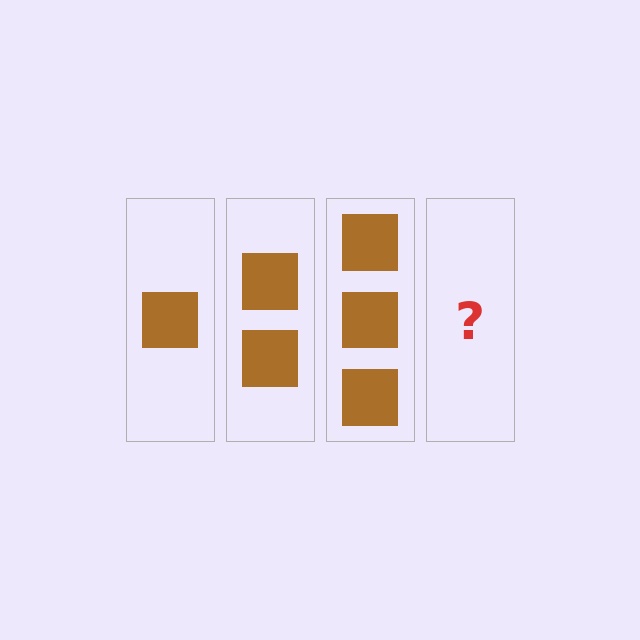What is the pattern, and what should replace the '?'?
The pattern is that each step adds one more square. The '?' should be 4 squares.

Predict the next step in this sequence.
The next step is 4 squares.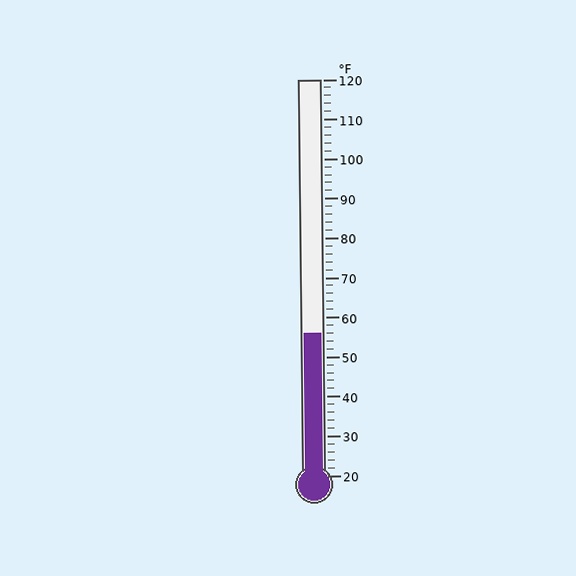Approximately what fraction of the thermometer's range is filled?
The thermometer is filled to approximately 35% of its range.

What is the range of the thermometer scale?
The thermometer scale ranges from 20°F to 120°F.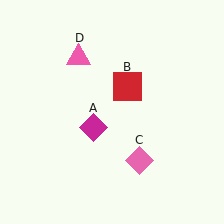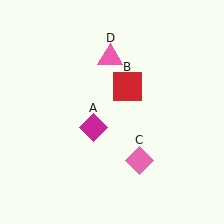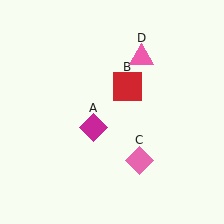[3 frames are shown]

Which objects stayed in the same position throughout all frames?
Magenta diamond (object A) and red square (object B) and pink diamond (object C) remained stationary.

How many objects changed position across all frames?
1 object changed position: pink triangle (object D).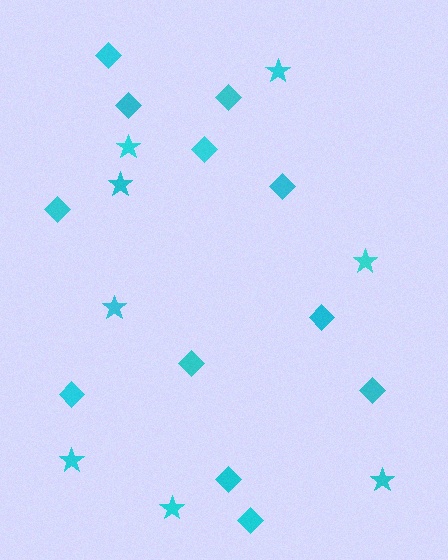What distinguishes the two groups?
There are 2 groups: one group of stars (8) and one group of diamonds (12).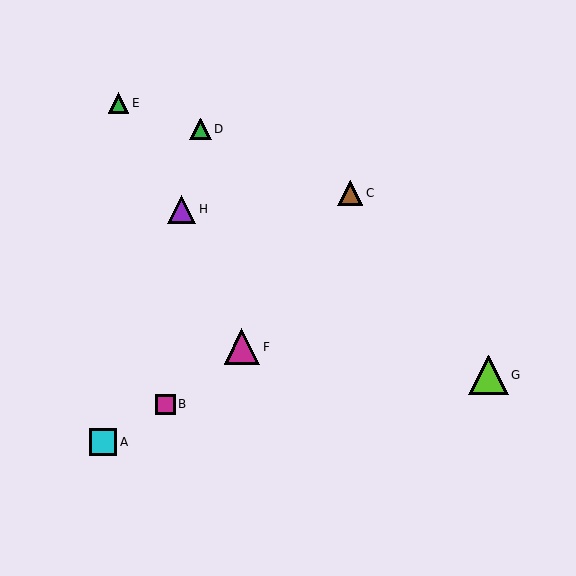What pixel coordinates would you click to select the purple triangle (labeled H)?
Click at (181, 209) to select the purple triangle H.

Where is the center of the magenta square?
The center of the magenta square is at (165, 404).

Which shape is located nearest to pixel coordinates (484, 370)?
The lime triangle (labeled G) at (488, 375) is nearest to that location.